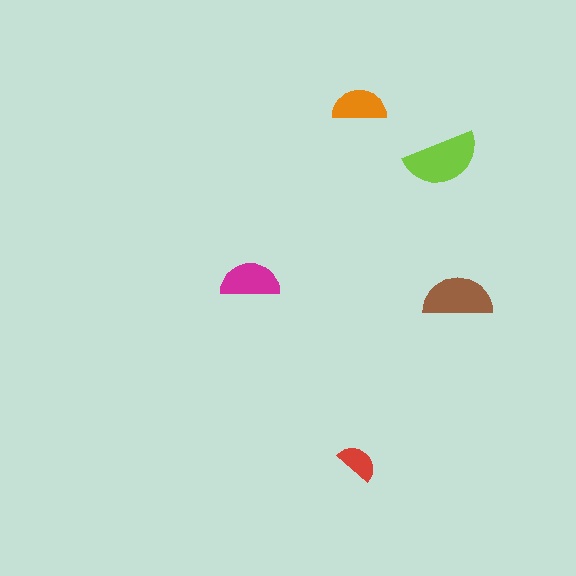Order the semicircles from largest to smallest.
the lime one, the brown one, the magenta one, the orange one, the red one.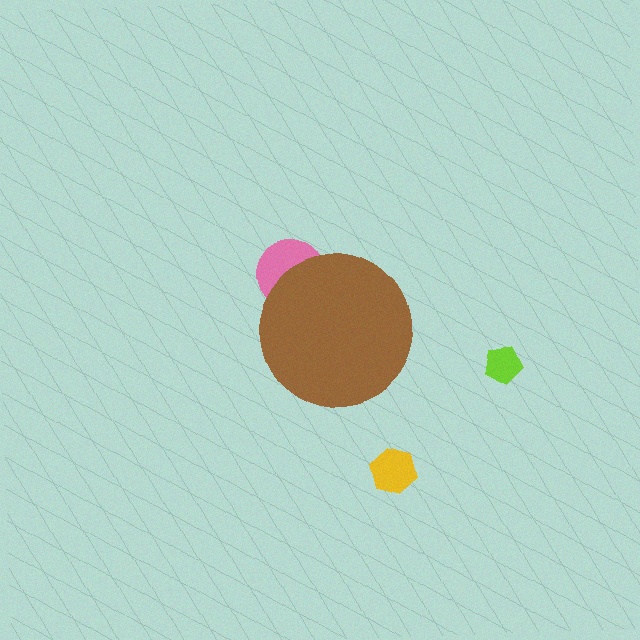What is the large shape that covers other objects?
A brown circle.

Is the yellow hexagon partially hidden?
No, the yellow hexagon is fully visible.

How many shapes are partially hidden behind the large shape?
1 shape is partially hidden.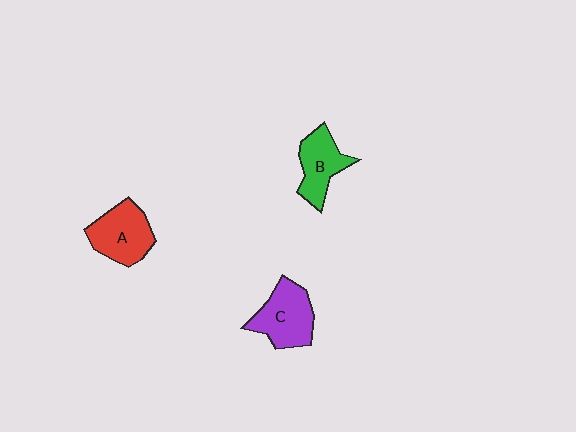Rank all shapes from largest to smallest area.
From largest to smallest: C (purple), A (red), B (green).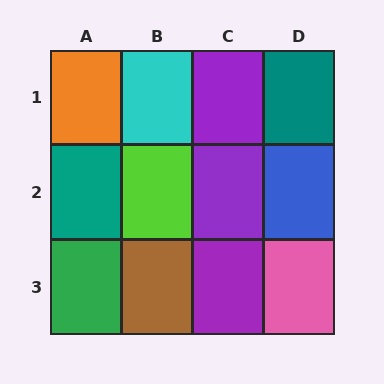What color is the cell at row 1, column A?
Orange.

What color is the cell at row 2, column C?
Purple.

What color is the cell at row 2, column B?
Lime.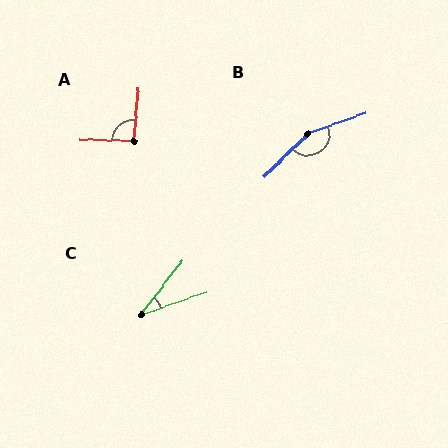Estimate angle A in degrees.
Approximately 93 degrees.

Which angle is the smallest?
C, at approximately 33 degrees.